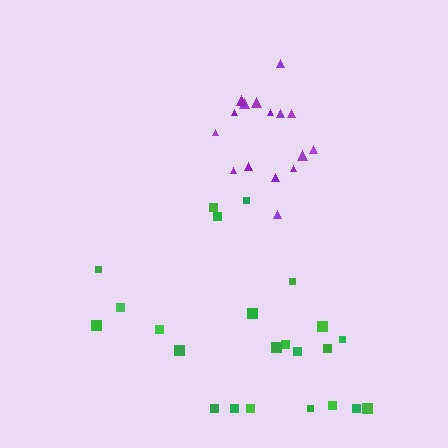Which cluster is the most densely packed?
Purple.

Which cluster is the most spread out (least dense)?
Green.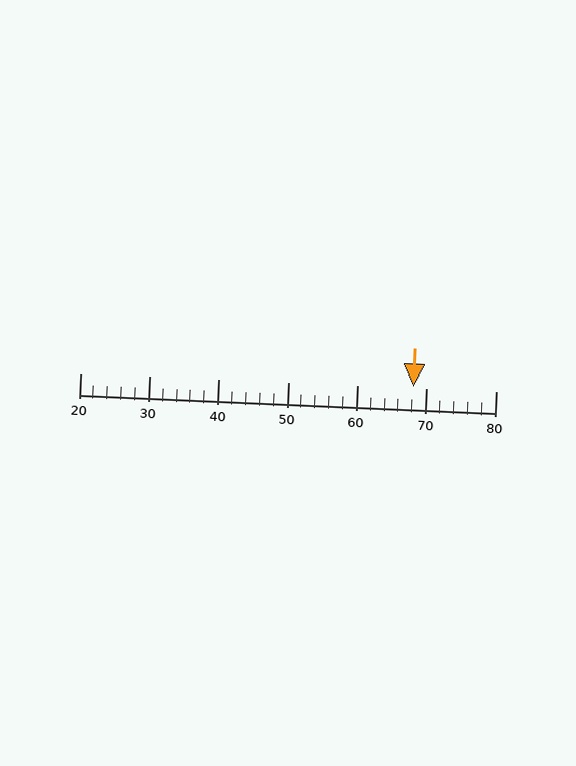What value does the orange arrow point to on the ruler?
The orange arrow points to approximately 68.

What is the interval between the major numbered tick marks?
The major tick marks are spaced 10 units apart.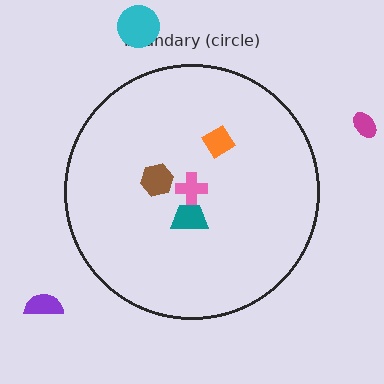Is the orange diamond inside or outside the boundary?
Inside.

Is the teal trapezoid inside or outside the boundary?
Inside.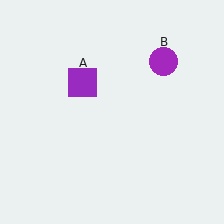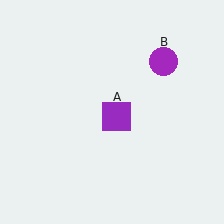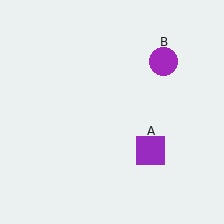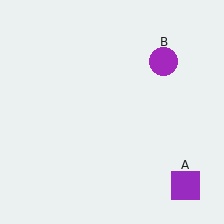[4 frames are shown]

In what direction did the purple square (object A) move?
The purple square (object A) moved down and to the right.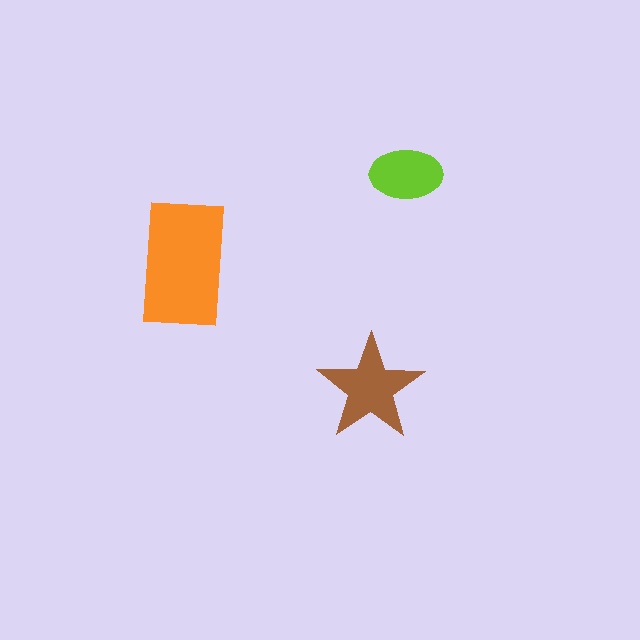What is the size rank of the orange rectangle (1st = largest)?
1st.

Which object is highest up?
The lime ellipse is topmost.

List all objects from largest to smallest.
The orange rectangle, the brown star, the lime ellipse.